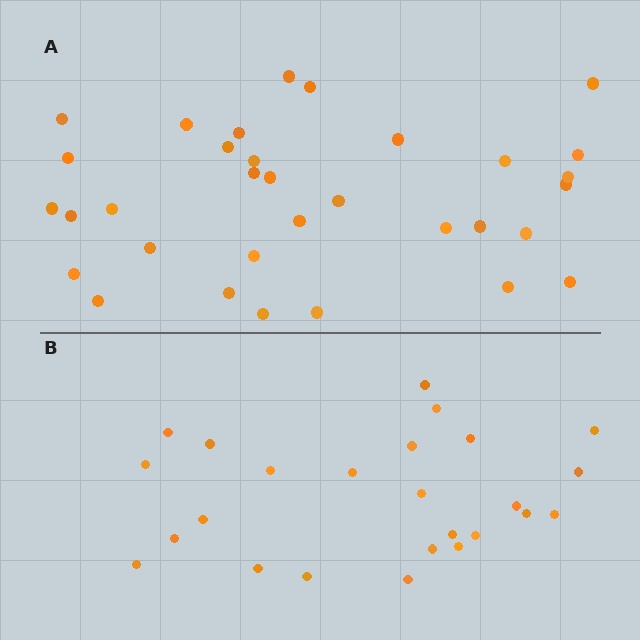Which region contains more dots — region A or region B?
Region A (the top region) has more dots.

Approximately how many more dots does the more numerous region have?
Region A has roughly 8 or so more dots than region B.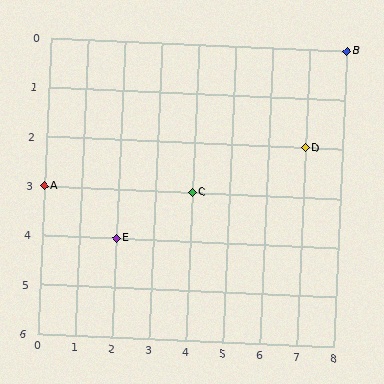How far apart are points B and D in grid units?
Points B and D are 1 column and 2 rows apart (about 2.2 grid units diagonally).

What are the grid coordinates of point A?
Point A is at grid coordinates (0, 3).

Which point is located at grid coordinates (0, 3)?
Point A is at (0, 3).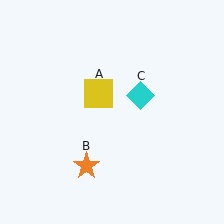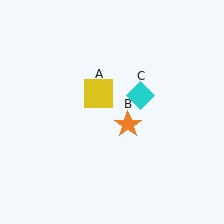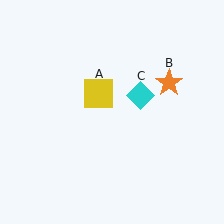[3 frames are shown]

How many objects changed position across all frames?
1 object changed position: orange star (object B).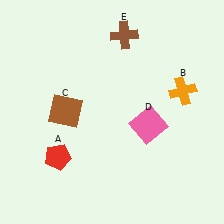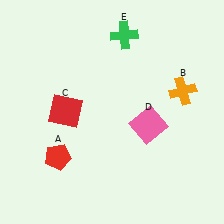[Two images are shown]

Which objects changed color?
C changed from brown to red. E changed from brown to green.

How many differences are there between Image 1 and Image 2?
There are 2 differences between the two images.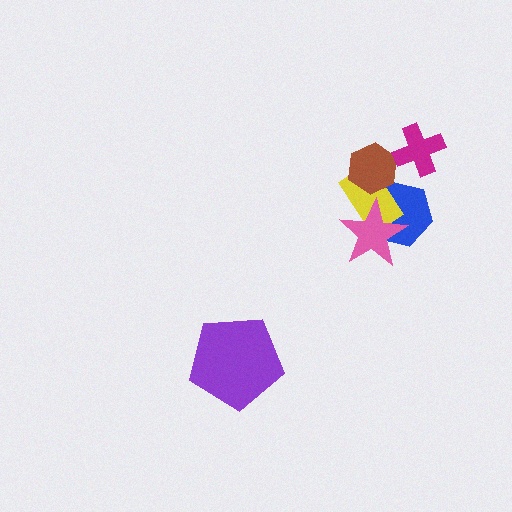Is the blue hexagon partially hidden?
Yes, it is partially covered by another shape.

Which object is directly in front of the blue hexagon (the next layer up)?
The yellow rectangle is directly in front of the blue hexagon.